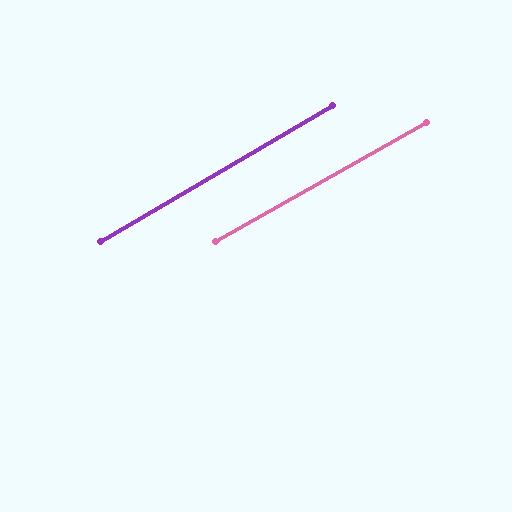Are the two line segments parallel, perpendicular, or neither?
Parallel — their directions differ by only 1.2°.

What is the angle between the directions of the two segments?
Approximately 1 degree.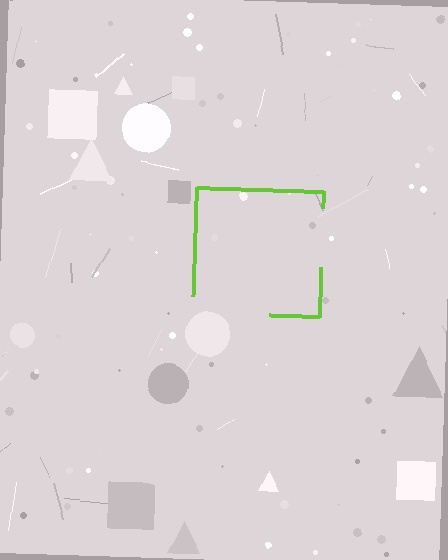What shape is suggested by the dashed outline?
The dashed outline suggests a square.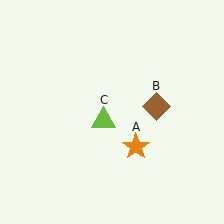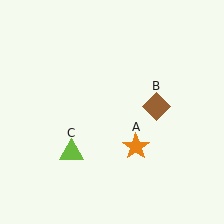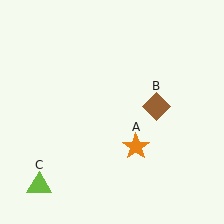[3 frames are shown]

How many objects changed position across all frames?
1 object changed position: lime triangle (object C).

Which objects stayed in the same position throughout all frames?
Orange star (object A) and brown diamond (object B) remained stationary.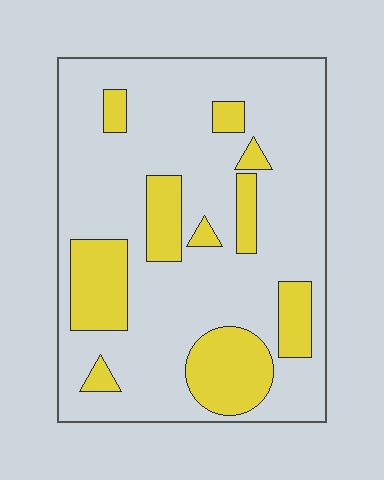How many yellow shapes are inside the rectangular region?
10.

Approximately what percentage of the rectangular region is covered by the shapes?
Approximately 25%.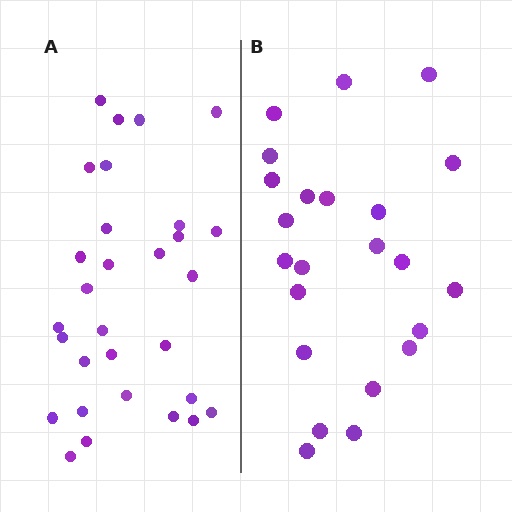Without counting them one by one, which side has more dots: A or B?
Region A (the left region) has more dots.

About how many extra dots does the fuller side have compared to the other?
Region A has roughly 8 or so more dots than region B.